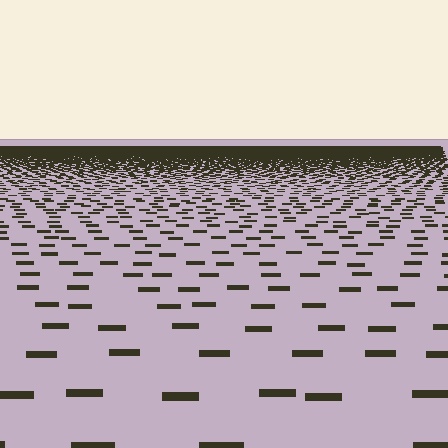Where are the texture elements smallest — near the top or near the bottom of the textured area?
Near the top.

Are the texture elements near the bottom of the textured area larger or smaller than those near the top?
Larger. Near the bottom, elements are closer to the viewer and appear at a bigger on-screen size.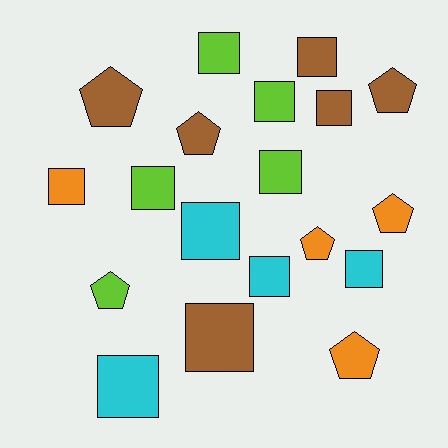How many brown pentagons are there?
There are 3 brown pentagons.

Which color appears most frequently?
Brown, with 6 objects.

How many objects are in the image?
There are 19 objects.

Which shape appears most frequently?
Square, with 12 objects.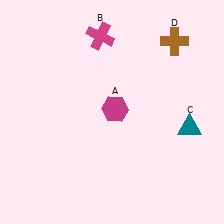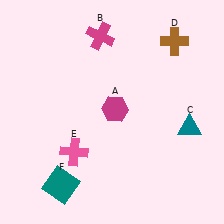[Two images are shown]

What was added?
A pink cross (E), a teal square (F) were added in Image 2.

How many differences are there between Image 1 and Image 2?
There are 2 differences between the two images.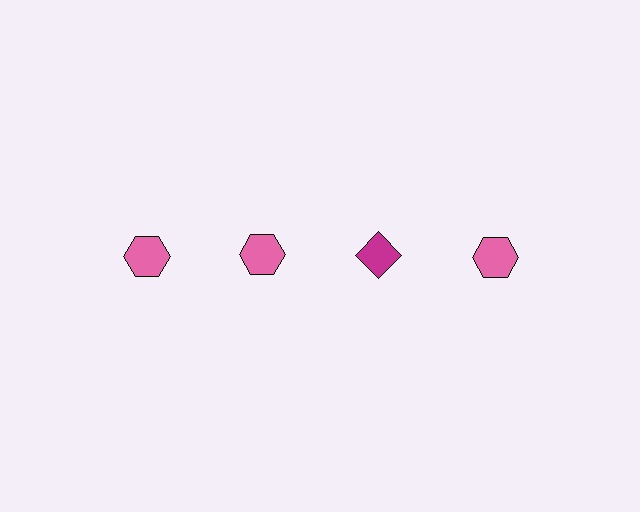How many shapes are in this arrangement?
There are 4 shapes arranged in a grid pattern.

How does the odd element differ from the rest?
It differs in both color (magenta instead of pink) and shape (diamond instead of hexagon).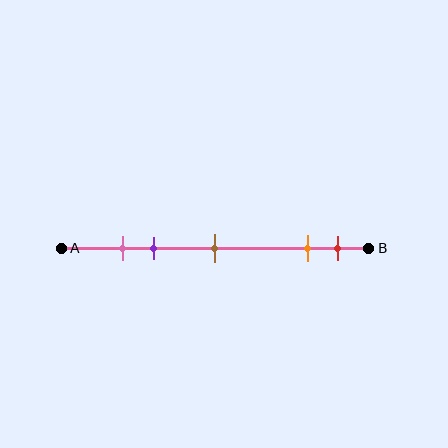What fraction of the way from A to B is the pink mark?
The pink mark is approximately 20% (0.2) of the way from A to B.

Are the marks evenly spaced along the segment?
No, the marks are not evenly spaced.